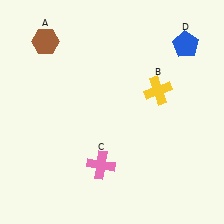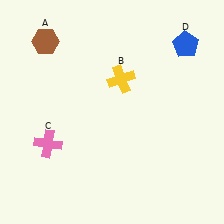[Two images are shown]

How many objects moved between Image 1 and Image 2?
2 objects moved between the two images.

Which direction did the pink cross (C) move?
The pink cross (C) moved left.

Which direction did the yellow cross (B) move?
The yellow cross (B) moved left.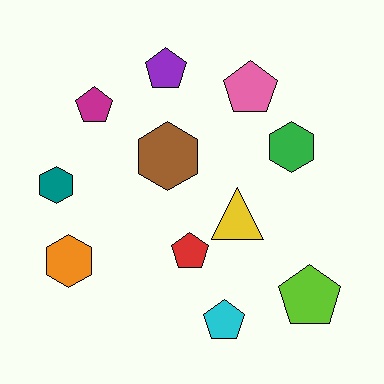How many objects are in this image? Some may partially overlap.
There are 11 objects.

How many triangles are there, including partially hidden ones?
There is 1 triangle.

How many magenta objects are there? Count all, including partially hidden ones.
There is 1 magenta object.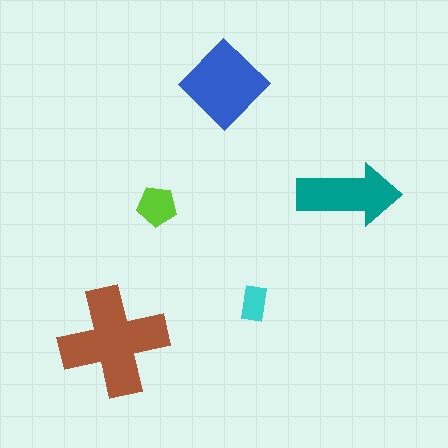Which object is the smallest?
The cyan rectangle.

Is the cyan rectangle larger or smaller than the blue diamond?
Smaller.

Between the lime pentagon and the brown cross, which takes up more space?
The brown cross.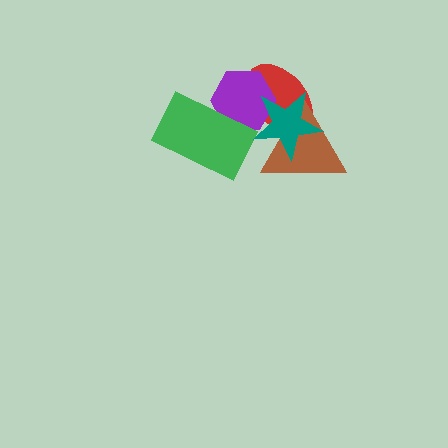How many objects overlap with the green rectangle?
1 object overlaps with the green rectangle.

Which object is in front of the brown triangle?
The teal star is in front of the brown triangle.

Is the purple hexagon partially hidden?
Yes, it is partially covered by another shape.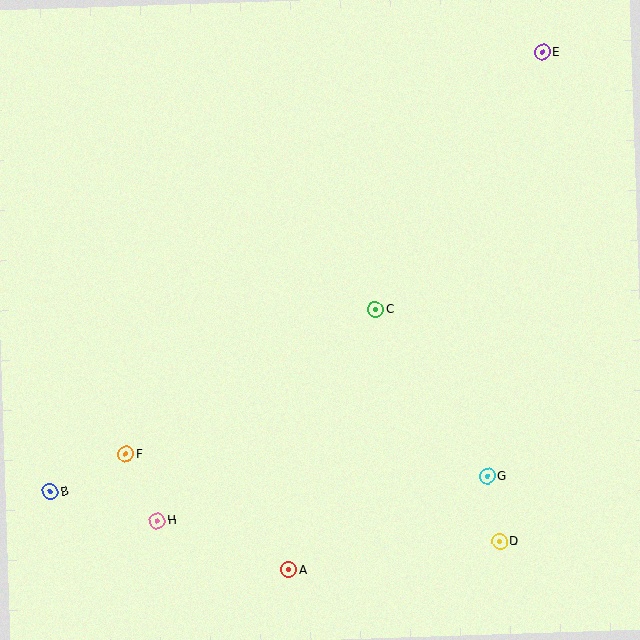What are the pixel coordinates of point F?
Point F is at (126, 454).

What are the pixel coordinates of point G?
Point G is at (488, 476).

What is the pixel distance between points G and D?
The distance between G and D is 66 pixels.